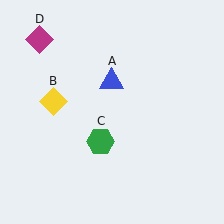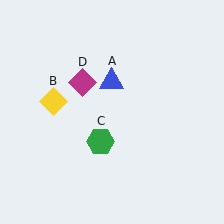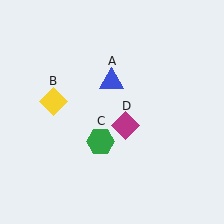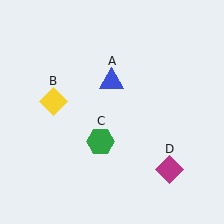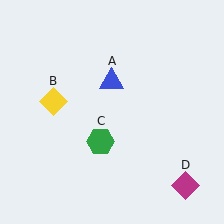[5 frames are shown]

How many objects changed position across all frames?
1 object changed position: magenta diamond (object D).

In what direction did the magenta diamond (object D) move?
The magenta diamond (object D) moved down and to the right.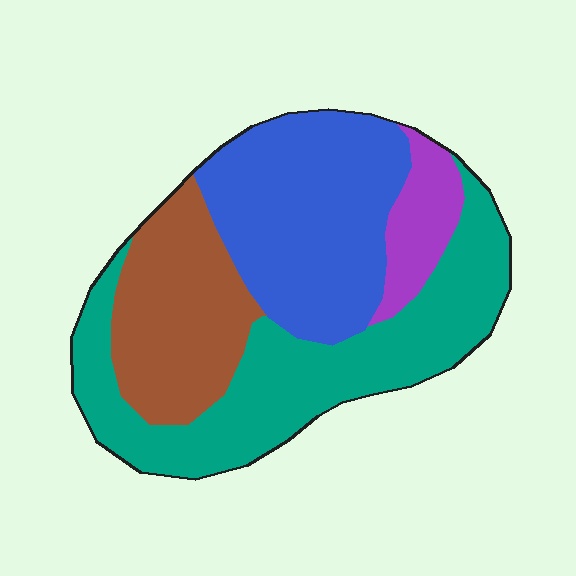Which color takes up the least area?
Purple, at roughly 10%.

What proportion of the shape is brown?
Brown covers roughly 20% of the shape.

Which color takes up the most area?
Teal, at roughly 40%.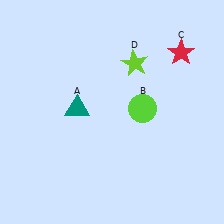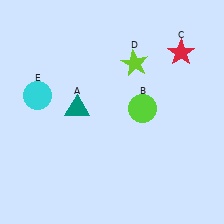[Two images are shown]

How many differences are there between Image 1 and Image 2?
There is 1 difference between the two images.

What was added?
A cyan circle (E) was added in Image 2.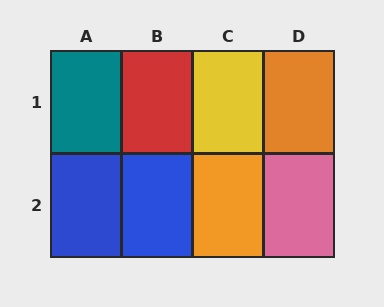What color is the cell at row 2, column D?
Pink.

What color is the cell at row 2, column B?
Blue.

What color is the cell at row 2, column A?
Blue.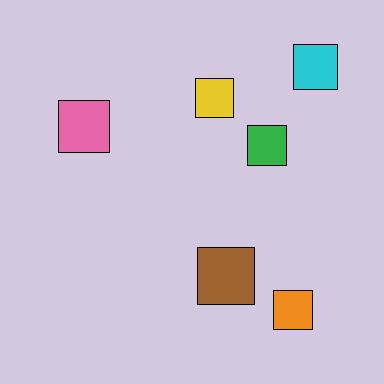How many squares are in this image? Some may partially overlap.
There are 6 squares.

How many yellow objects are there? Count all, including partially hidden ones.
There is 1 yellow object.